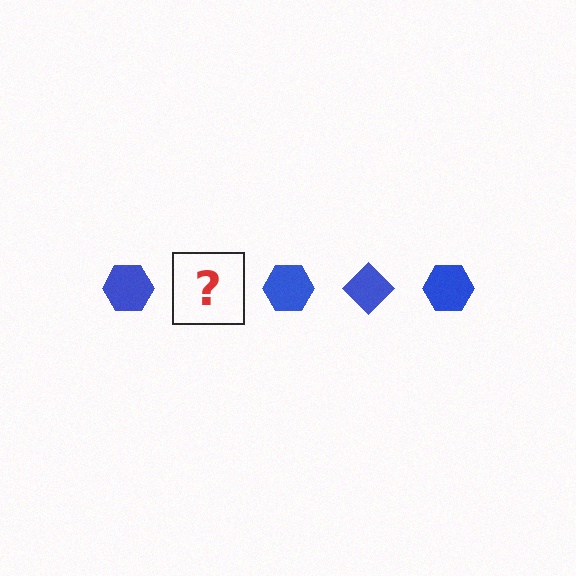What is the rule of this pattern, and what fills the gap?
The rule is that the pattern cycles through hexagon, diamond shapes in blue. The gap should be filled with a blue diamond.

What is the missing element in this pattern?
The missing element is a blue diamond.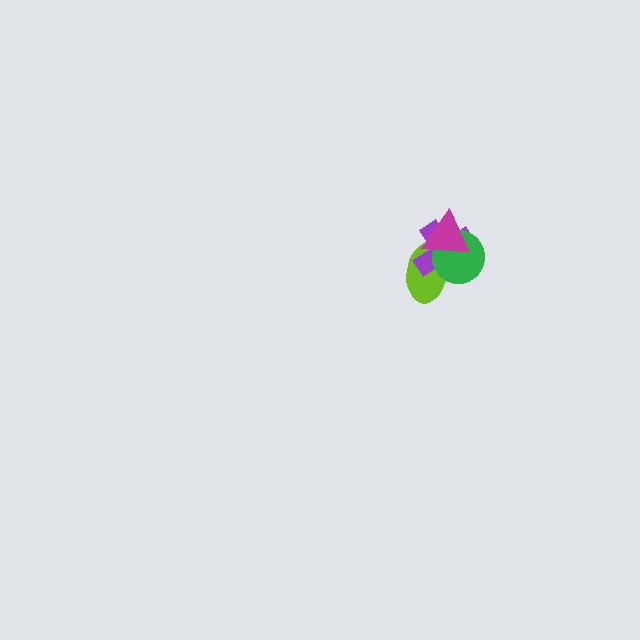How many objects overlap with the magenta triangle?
3 objects overlap with the magenta triangle.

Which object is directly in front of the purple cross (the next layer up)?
The green circle is directly in front of the purple cross.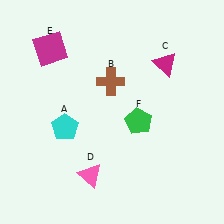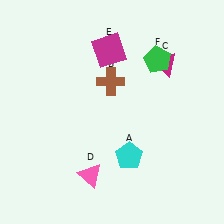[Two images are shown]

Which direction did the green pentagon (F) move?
The green pentagon (F) moved up.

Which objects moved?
The objects that moved are: the cyan pentagon (A), the magenta square (E), the green pentagon (F).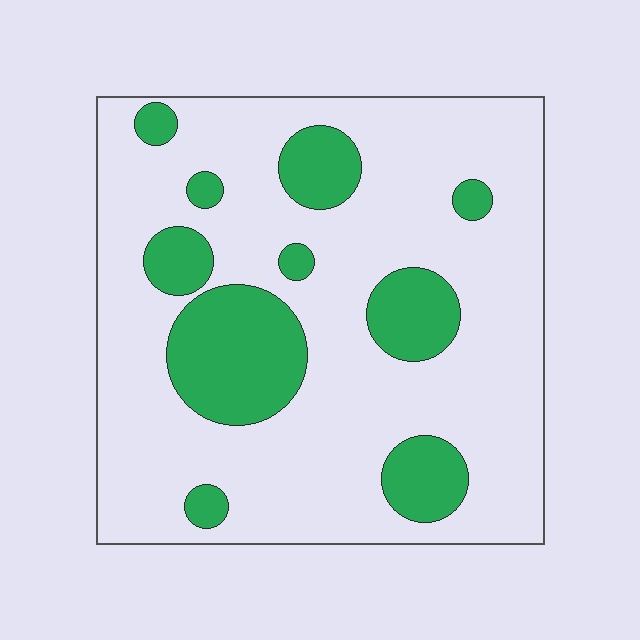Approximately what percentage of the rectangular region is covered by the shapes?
Approximately 20%.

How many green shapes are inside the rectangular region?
10.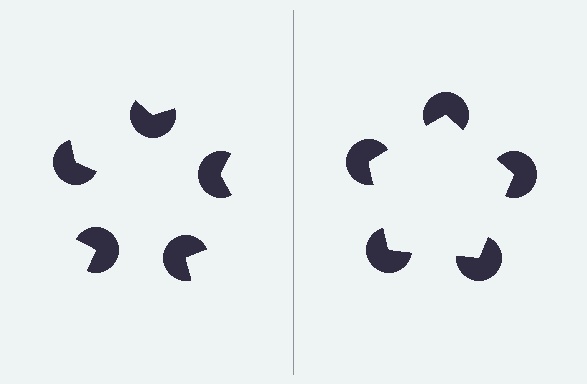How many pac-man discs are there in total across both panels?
10 — 5 on each side.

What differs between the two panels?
The pac-man discs are positioned identically on both sides; only the wedge orientations differ. On the right they align to a pentagon; on the left they are misaligned.